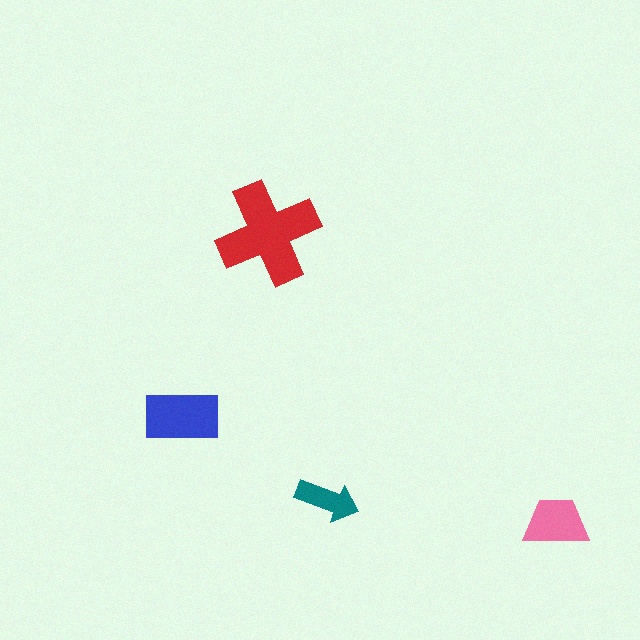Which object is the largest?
The red cross.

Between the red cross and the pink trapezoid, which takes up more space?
The red cross.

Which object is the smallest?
The teal arrow.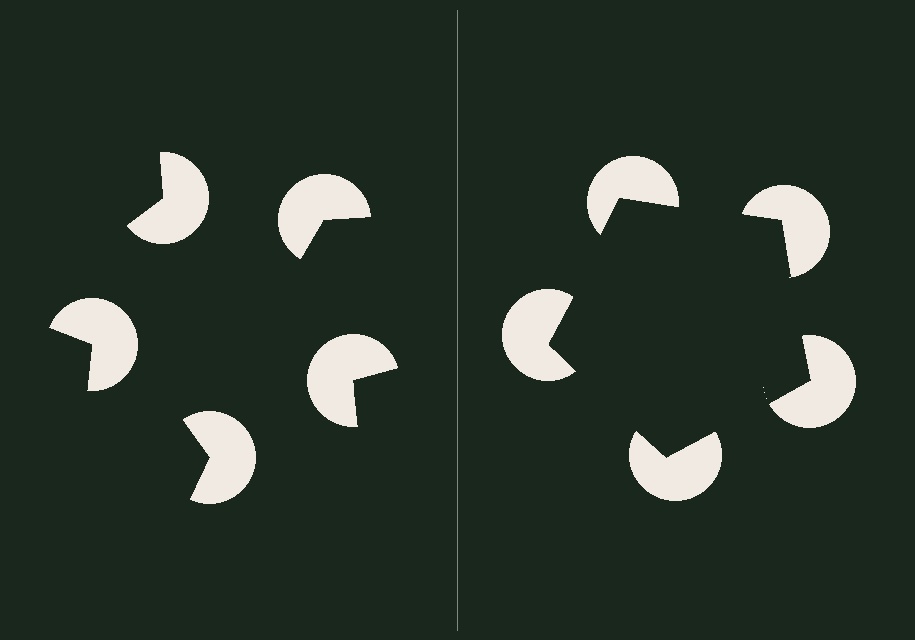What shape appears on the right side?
An illusory pentagon.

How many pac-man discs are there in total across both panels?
10 — 5 on each side.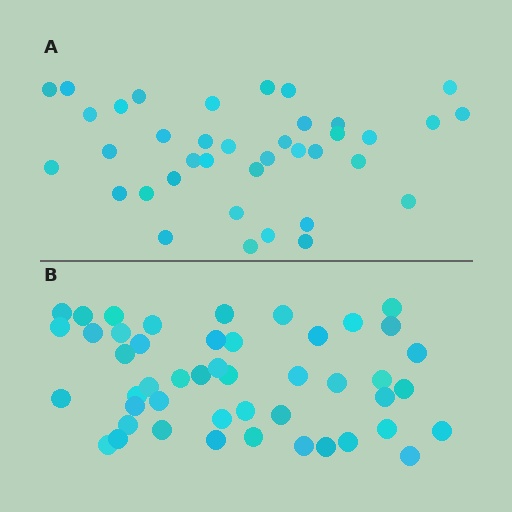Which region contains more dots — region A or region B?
Region B (the bottom region) has more dots.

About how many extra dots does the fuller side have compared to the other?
Region B has roughly 8 or so more dots than region A.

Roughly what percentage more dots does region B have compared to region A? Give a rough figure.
About 25% more.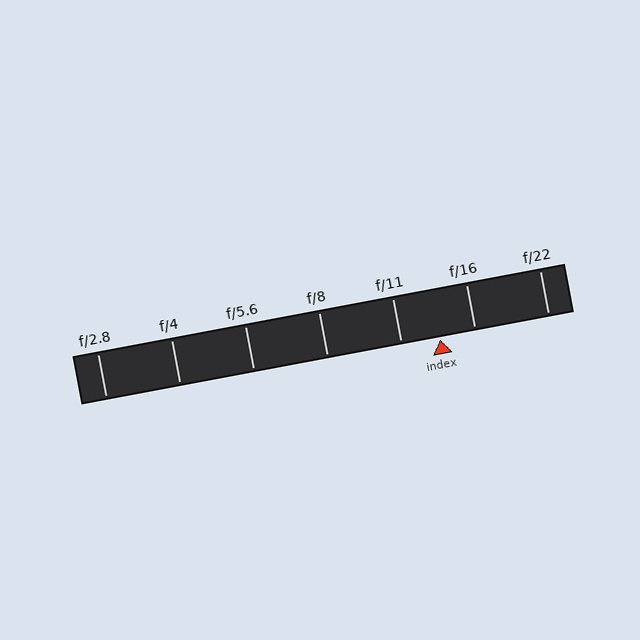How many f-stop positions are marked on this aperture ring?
There are 7 f-stop positions marked.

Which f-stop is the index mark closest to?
The index mark is closest to f/16.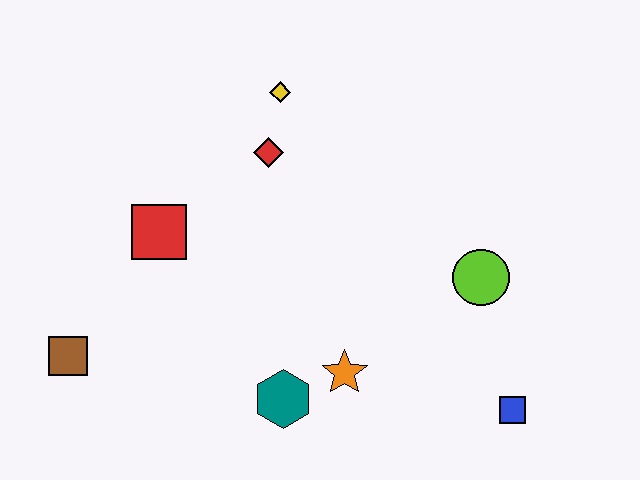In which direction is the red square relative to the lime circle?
The red square is to the left of the lime circle.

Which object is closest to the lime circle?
The blue square is closest to the lime circle.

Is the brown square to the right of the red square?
No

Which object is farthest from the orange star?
The yellow diamond is farthest from the orange star.